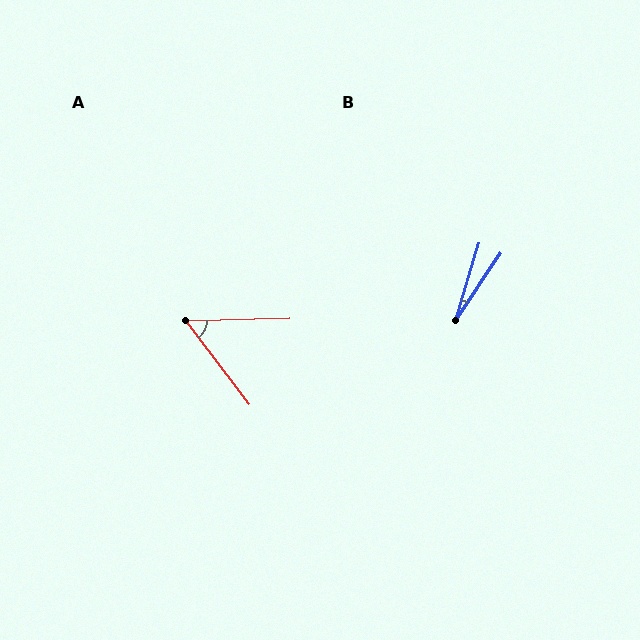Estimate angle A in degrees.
Approximately 54 degrees.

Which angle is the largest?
A, at approximately 54 degrees.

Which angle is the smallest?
B, at approximately 17 degrees.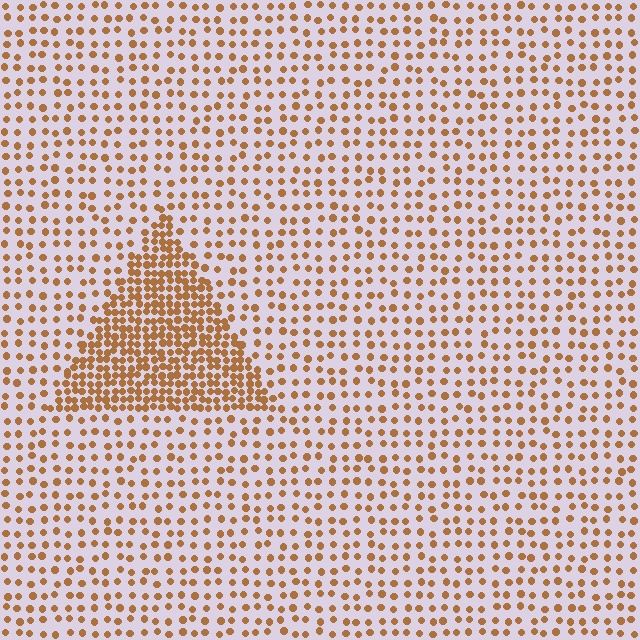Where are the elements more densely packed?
The elements are more densely packed inside the triangle boundary.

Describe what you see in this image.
The image contains small brown elements arranged at two different densities. A triangle-shaped region is visible where the elements are more densely packed than the surrounding area.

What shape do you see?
I see a triangle.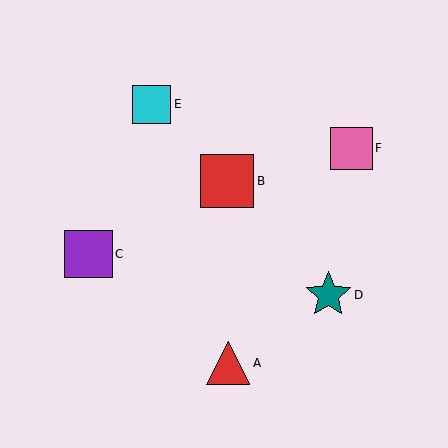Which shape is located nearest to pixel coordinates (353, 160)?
The pink square (labeled F) at (351, 148) is nearest to that location.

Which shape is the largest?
The red square (labeled B) is the largest.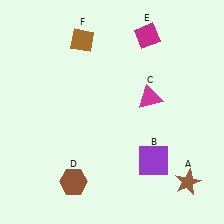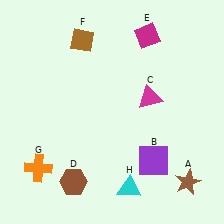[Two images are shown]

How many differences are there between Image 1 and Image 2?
There are 2 differences between the two images.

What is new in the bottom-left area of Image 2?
An orange cross (G) was added in the bottom-left area of Image 2.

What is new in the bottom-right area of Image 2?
A cyan triangle (H) was added in the bottom-right area of Image 2.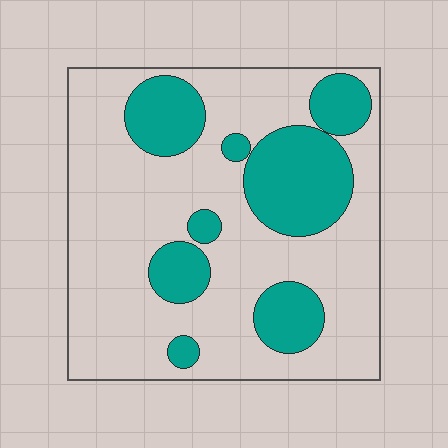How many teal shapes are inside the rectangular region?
8.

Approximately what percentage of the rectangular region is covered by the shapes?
Approximately 30%.